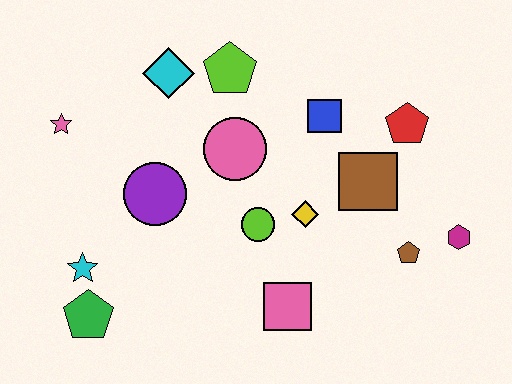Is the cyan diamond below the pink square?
No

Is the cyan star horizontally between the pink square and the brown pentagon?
No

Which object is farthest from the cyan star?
The magenta hexagon is farthest from the cyan star.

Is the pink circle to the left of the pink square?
Yes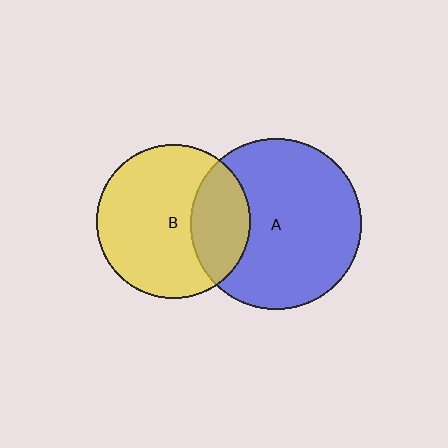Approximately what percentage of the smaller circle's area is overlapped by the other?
Approximately 30%.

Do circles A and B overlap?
Yes.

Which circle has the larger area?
Circle A (blue).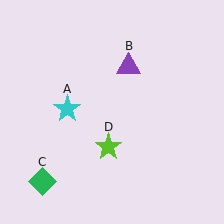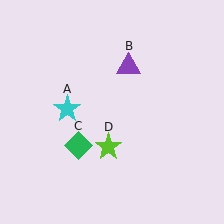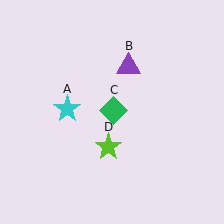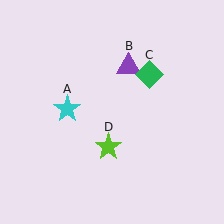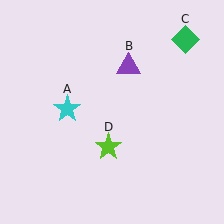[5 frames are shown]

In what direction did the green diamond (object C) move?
The green diamond (object C) moved up and to the right.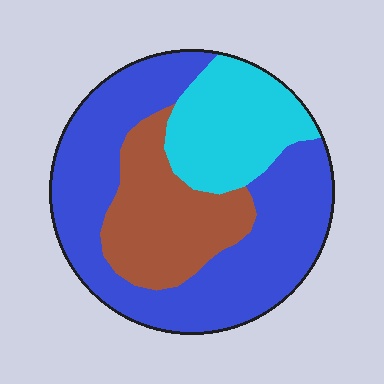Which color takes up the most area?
Blue, at roughly 55%.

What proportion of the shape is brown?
Brown takes up about one quarter (1/4) of the shape.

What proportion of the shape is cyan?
Cyan covers roughly 20% of the shape.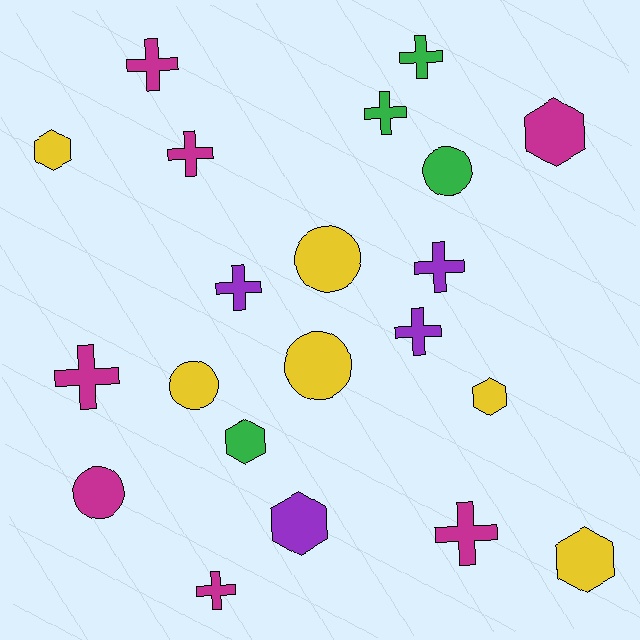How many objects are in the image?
There are 21 objects.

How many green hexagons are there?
There is 1 green hexagon.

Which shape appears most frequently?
Cross, with 10 objects.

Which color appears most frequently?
Magenta, with 7 objects.